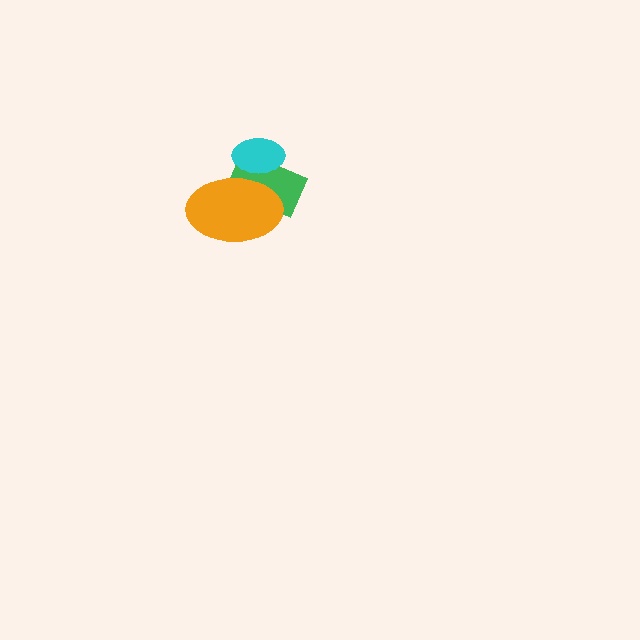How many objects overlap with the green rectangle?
2 objects overlap with the green rectangle.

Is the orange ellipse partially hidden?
Yes, it is partially covered by another shape.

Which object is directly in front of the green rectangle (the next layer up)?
The orange ellipse is directly in front of the green rectangle.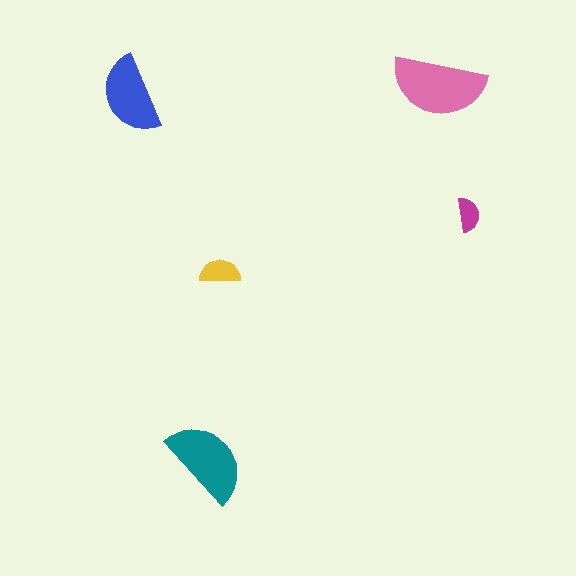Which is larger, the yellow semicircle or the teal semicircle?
The teal one.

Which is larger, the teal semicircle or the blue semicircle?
The teal one.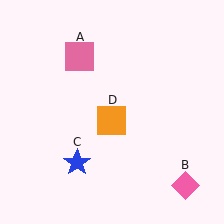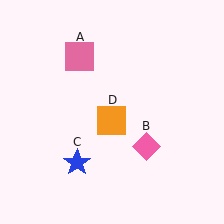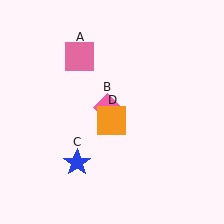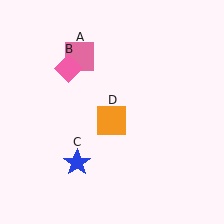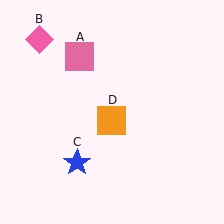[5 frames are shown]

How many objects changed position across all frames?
1 object changed position: pink diamond (object B).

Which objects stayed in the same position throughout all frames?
Pink square (object A) and blue star (object C) and orange square (object D) remained stationary.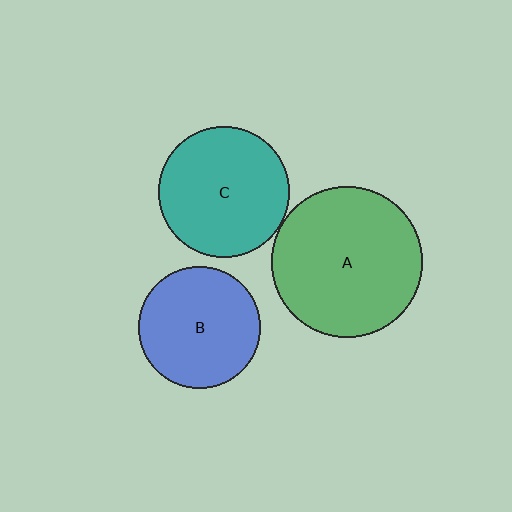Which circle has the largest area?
Circle A (green).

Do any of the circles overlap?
No, none of the circles overlap.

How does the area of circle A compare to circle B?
Approximately 1.5 times.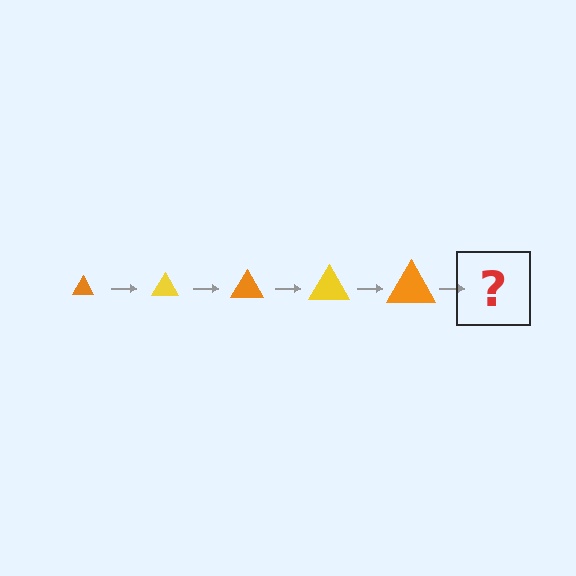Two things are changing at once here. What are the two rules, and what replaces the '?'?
The two rules are that the triangle grows larger each step and the color cycles through orange and yellow. The '?' should be a yellow triangle, larger than the previous one.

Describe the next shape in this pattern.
It should be a yellow triangle, larger than the previous one.